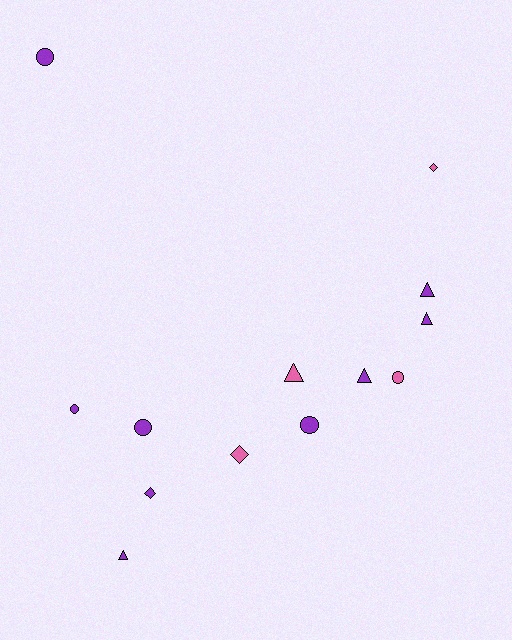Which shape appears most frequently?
Triangle, with 5 objects.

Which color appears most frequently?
Purple, with 9 objects.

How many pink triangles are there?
There is 1 pink triangle.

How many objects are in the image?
There are 13 objects.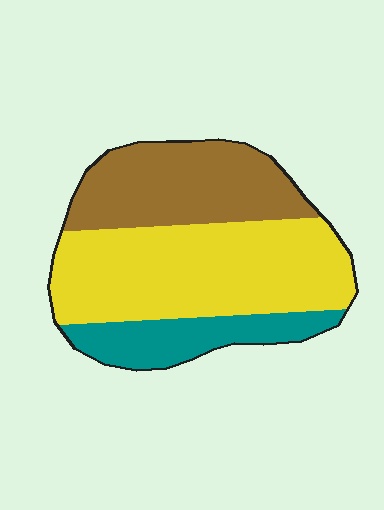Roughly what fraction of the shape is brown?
Brown covers 32% of the shape.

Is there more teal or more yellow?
Yellow.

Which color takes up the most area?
Yellow, at roughly 50%.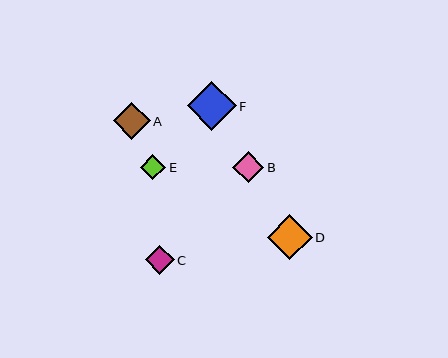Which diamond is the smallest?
Diamond E is the smallest with a size of approximately 25 pixels.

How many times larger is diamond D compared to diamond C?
Diamond D is approximately 1.6 times the size of diamond C.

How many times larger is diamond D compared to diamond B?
Diamond D is approximately 1.4 times the size of diamond B.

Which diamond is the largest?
Diamond F is the largest with a size of approximately 49 pixels.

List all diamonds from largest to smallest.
From largest to smallest: F, D, A, B, C, E.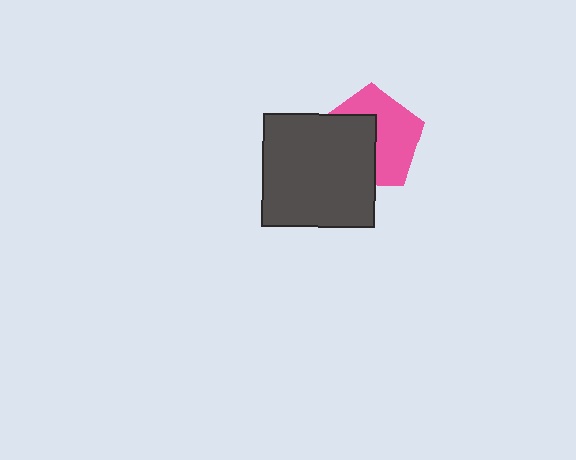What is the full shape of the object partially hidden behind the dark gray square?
The partially hidden object is a pink pentagon.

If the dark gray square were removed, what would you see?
You would see the complete pink pentagon.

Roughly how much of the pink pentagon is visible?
About half of it is visible (roughly 54%).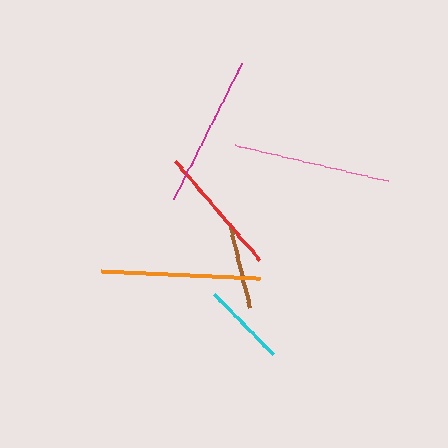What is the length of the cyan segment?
The cyan segment is approximately 85 pixels long.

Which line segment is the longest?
The orange line is the longest at approximately 160 pixels.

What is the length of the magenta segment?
The magenta segment is approximately 152 pixels long.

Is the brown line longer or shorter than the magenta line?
The magenta line is longer than the brown line.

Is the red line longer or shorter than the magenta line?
The magenta line is longer than the red line.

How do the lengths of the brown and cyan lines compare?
The brown and cyan lines are approximately the same length.